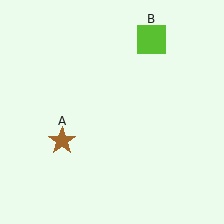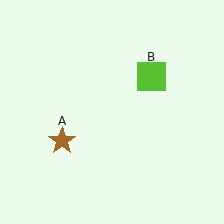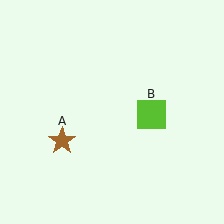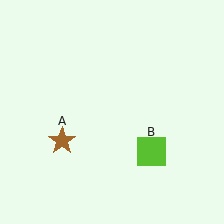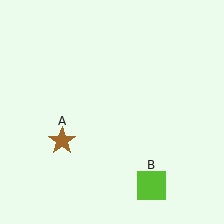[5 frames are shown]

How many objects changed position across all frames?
1 object changed position: lime square (object B).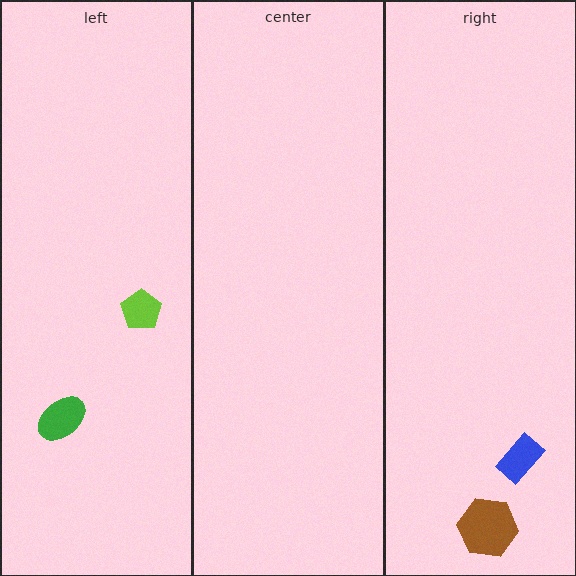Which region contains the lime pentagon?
The left region.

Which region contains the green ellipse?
The left region.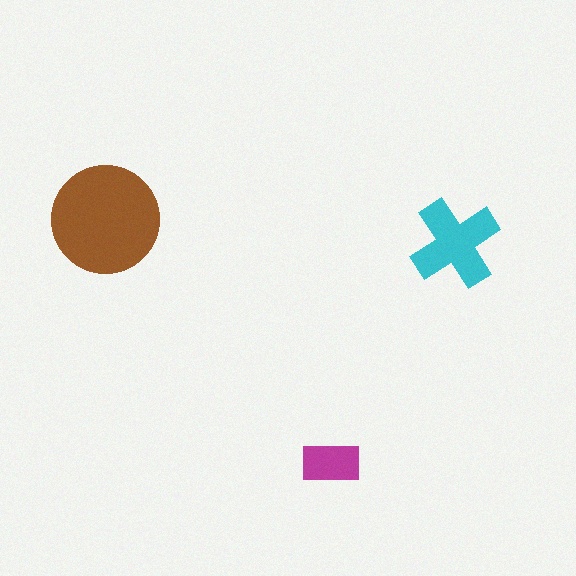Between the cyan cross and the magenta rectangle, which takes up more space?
The cyan cross.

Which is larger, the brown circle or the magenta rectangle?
The brown circle.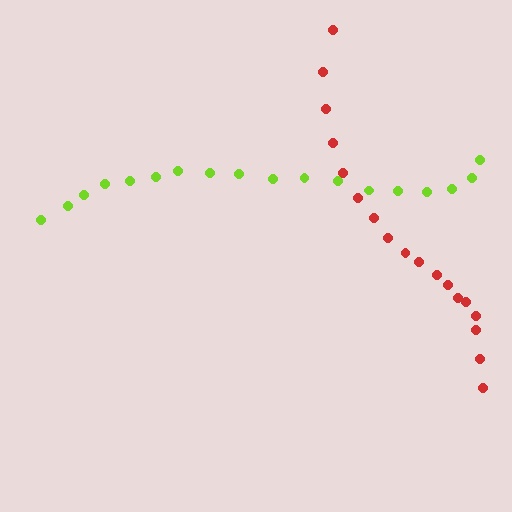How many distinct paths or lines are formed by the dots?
There are 2 distinct paths.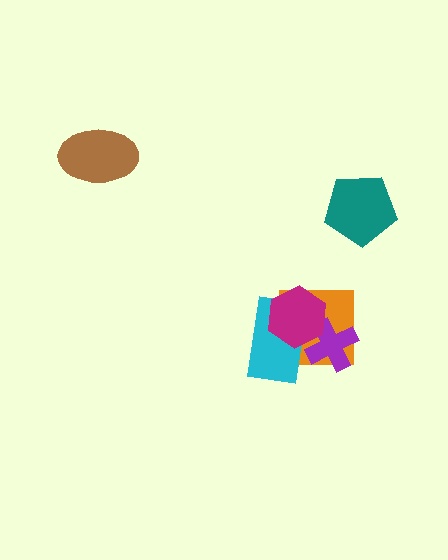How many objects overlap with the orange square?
3 objects overlap with the orange square.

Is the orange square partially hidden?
Yes, it is partially covered by another shape.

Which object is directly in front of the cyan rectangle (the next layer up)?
The purple cross is directly in front of the cyan rectangle.